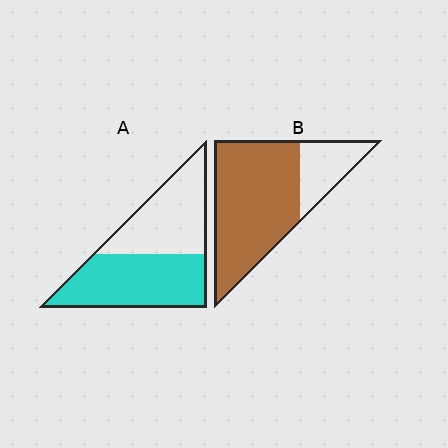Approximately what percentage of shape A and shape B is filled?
A is approximately 55% and B is approximately 75%.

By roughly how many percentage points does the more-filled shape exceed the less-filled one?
By roughly 20 percentage points (B over A).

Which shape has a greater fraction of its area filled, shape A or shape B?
Shape B.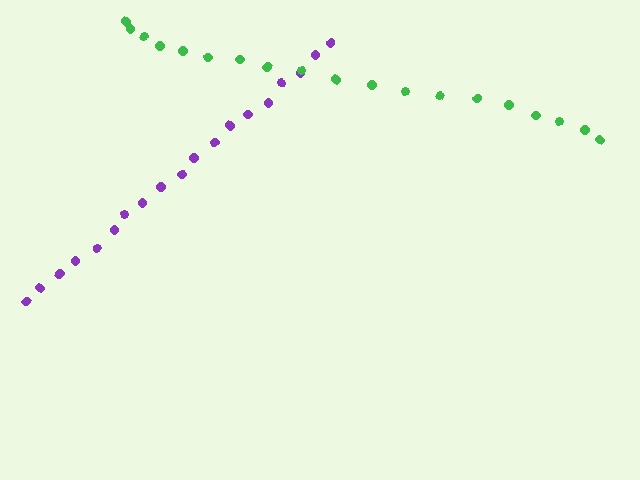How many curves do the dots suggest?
There are 2 distinct paths.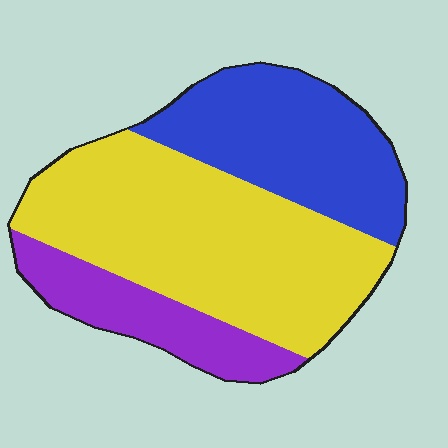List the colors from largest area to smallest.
From largest to smallest: yellow, blue, purple.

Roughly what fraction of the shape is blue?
Blue covers 31% of the shape.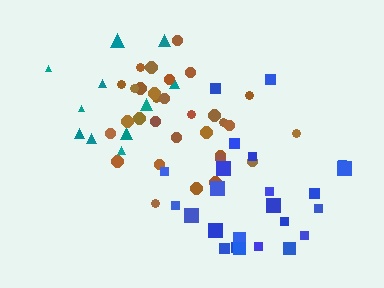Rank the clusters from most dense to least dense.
brown, blue, teal.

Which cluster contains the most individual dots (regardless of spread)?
Brown (31).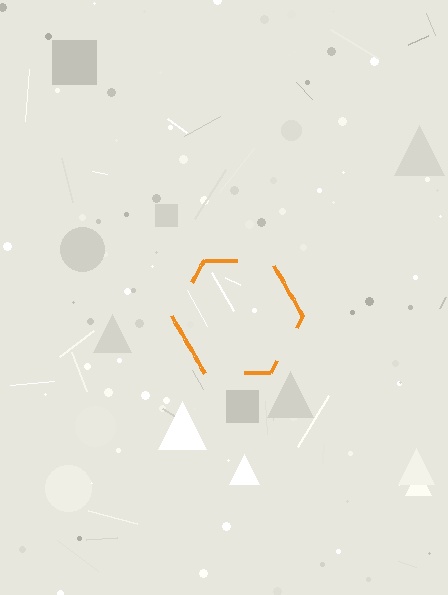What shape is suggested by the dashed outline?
The dashed outline suggests a hexagon.